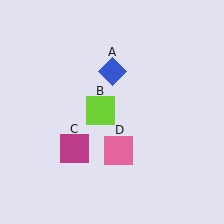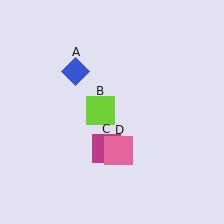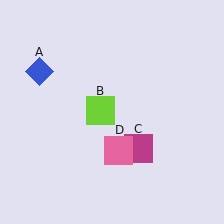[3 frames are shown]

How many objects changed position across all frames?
2 objects changed position: blue diamond (object A), magenta square (object C).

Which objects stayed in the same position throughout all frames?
Lime square (object B) and pink square (object D) remained stationary.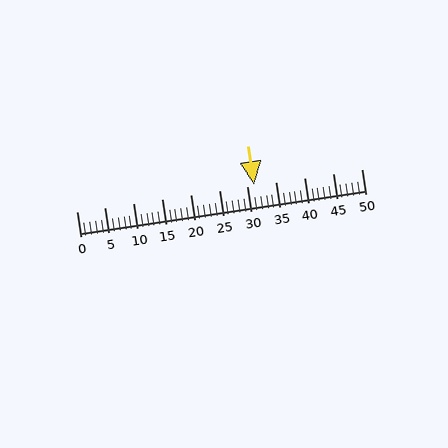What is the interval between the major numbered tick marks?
The major tick marks are spaced 5 units apart.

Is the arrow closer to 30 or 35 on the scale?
The arrow is closer to 30.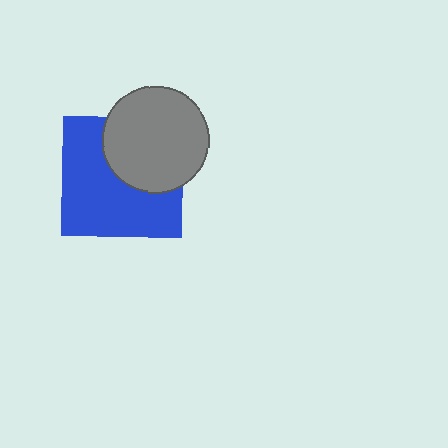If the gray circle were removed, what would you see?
You would see the complete blue square.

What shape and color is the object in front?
The object in front is a gray circle.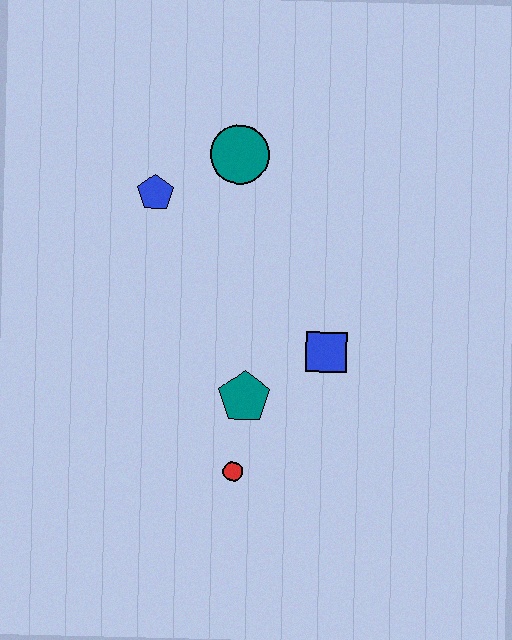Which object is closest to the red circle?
The teal pentagon is closest to the red circle.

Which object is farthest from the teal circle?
The red circle is farthest from the teal circle.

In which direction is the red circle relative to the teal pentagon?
The red circle is below the teal pentagon.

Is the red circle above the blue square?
No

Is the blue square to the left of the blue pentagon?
No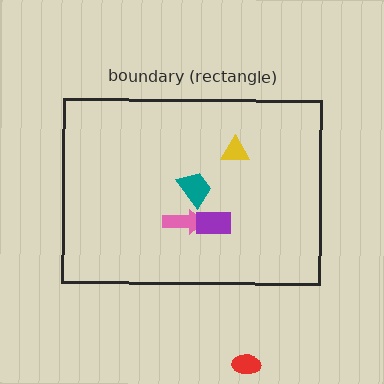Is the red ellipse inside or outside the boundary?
Outside.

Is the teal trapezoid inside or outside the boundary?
Inside.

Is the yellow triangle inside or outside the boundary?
Inside.